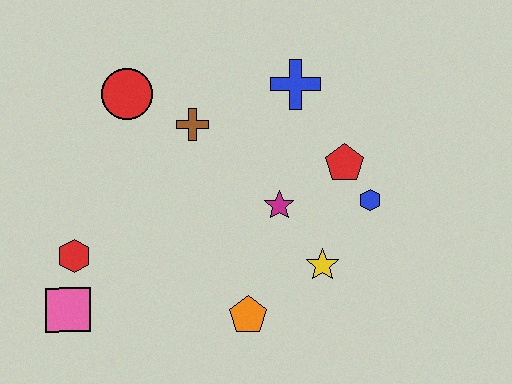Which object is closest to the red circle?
The brown cross is closest to the red circle.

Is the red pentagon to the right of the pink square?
Yes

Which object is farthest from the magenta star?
The pink square is farthest from the magenta star.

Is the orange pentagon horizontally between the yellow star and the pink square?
Yes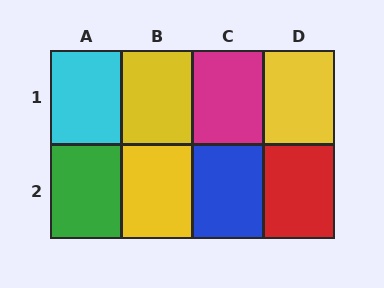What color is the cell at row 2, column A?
Green.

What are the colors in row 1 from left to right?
Cyan, yellow, magenta, yellow.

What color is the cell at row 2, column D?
Red.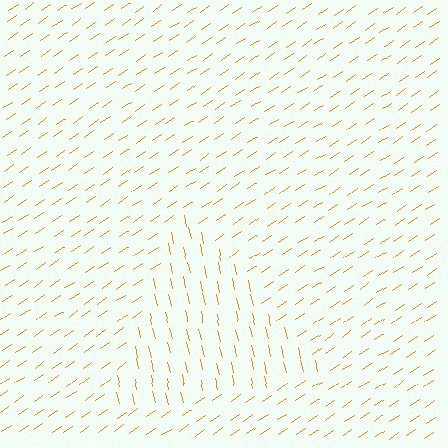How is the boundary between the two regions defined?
The boundary is defined purely by a change in line orientation (approximately 68 degrees difference). All lines are the same color and thickness.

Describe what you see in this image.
The image is filled with small orange line segments. A triangle region in the image has lines oriented differently from the surrounding lines, creating a visible texture boundary.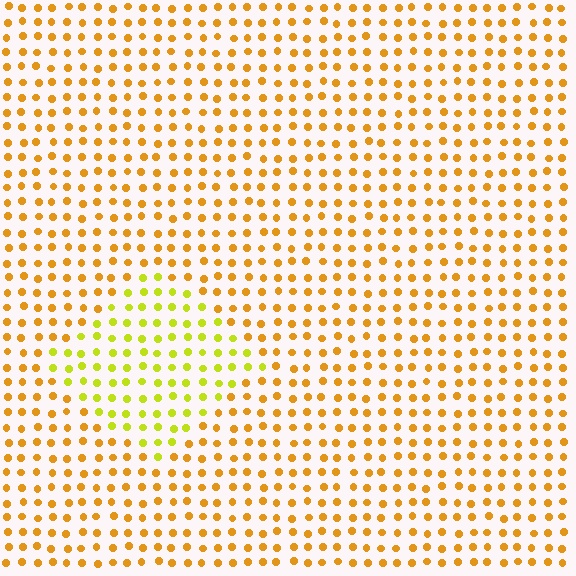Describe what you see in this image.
The image is filled with small orange elements in a uniform arrangement. A diamond-shaped region is visible where the elements are tinted to a slightly different hue, forming a subtle color boundary.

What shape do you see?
I see a diamond.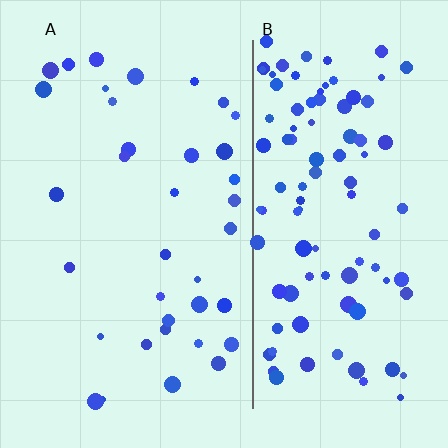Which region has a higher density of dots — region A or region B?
B (the right).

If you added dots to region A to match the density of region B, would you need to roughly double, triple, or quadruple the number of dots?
Approximately triple.